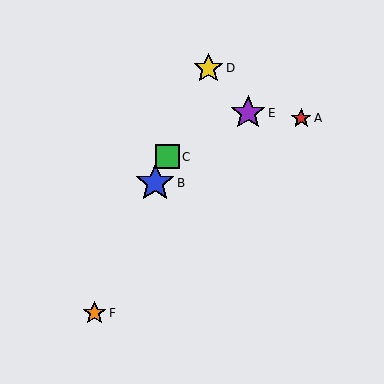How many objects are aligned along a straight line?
4 objects (B, C, D, F) are aligned along a straight line.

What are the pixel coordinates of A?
Object A is at (301, 118).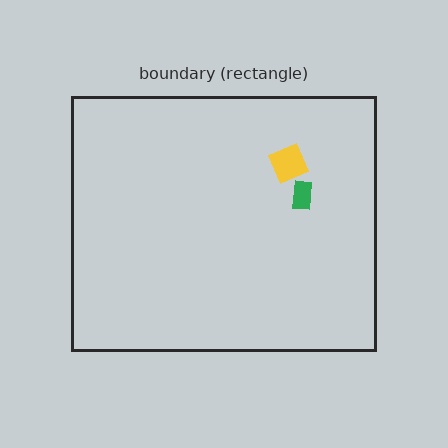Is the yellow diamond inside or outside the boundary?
Inside.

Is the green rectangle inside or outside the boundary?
Inside.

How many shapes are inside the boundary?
2 inside, 0 outside.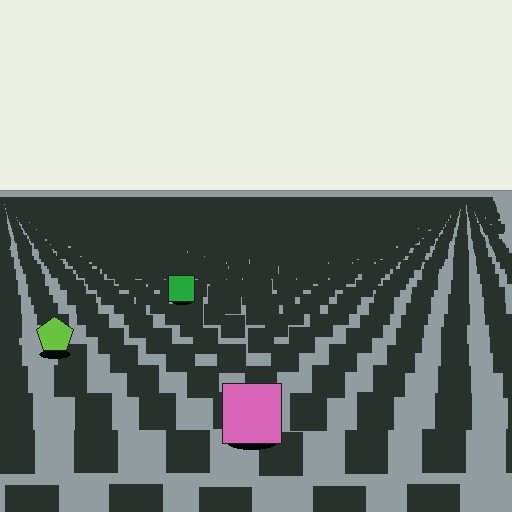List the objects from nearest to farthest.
From nearest to farthest: the pink square, the lime pentagon, the green square.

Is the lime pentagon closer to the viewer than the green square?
Yes. The lime pentagon is closer — you can tell from the texture gradient: the ground texture is coarser near it.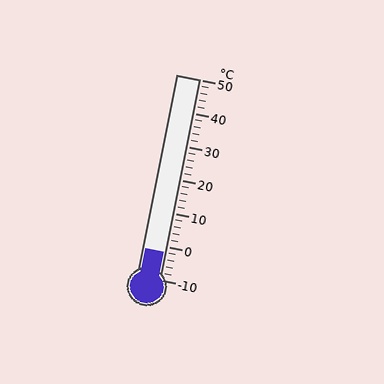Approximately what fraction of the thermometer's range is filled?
The thermometer is filled to approximately 15% of its range.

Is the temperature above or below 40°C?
The temperature is below 40°C.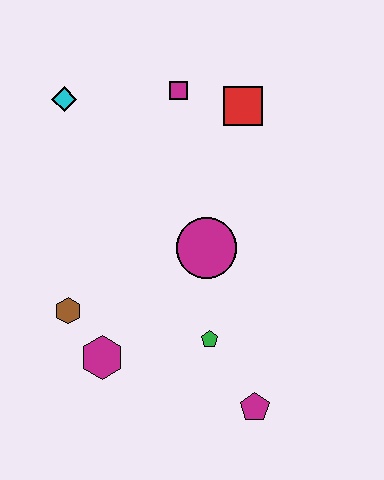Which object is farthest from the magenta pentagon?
The cyan diamond is farthest from the magenta pentagon.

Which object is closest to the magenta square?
The red square is closest to the magenta square.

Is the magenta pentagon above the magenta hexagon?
No